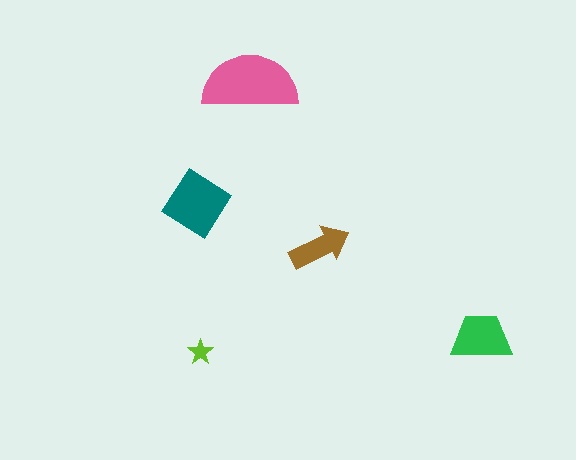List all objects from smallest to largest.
The lime star, the brown arrow, the green trapezoid, the teal diamond, the pink semicircle.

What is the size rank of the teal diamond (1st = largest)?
2nd.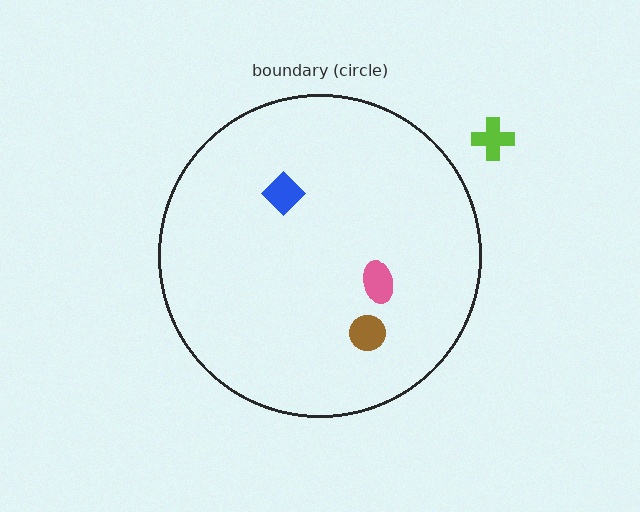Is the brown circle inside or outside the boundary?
Inside.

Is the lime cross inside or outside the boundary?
Outside.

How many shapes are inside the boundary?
3 inside, 1 outside.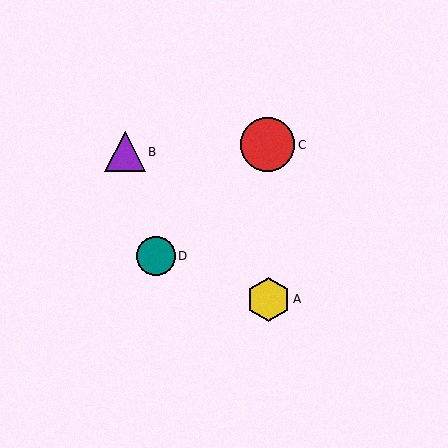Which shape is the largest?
The red circle (labeled C) is the largest.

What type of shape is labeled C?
Shape C is a red circle.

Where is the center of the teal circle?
The center of the teal circle is at (156, 256).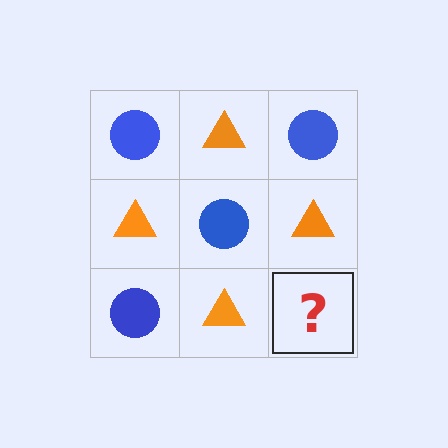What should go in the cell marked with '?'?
The missing cell should contain a blue circle.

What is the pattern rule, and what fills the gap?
The rule is that it alternates blue circle and orange triangle in a checkerboard pattern. The gap should be filled with a blue circle.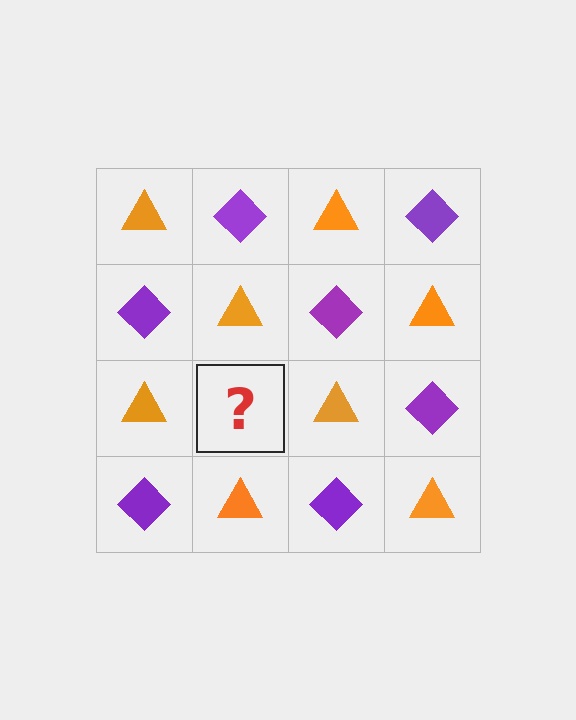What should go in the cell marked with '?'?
The missing cell should contain a purple diamond.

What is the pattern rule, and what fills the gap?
The rule is that it alternates orange triangle and purple diamond in a checkerboard pattern. The gap should be filled with a purple diamond.